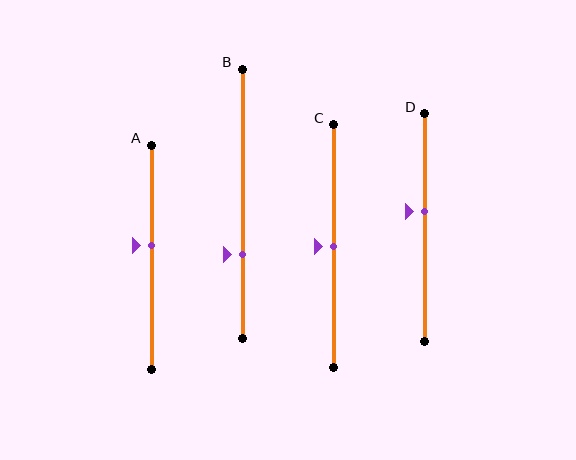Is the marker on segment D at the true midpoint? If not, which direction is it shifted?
No, the marker on segment D is shifted upward by about 7% of the segment length.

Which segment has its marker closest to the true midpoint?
Segment C has its marker closest to the true midpoint.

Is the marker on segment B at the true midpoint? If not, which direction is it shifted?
No, the marker on segment B is shifted downward by about 19% of the segment length.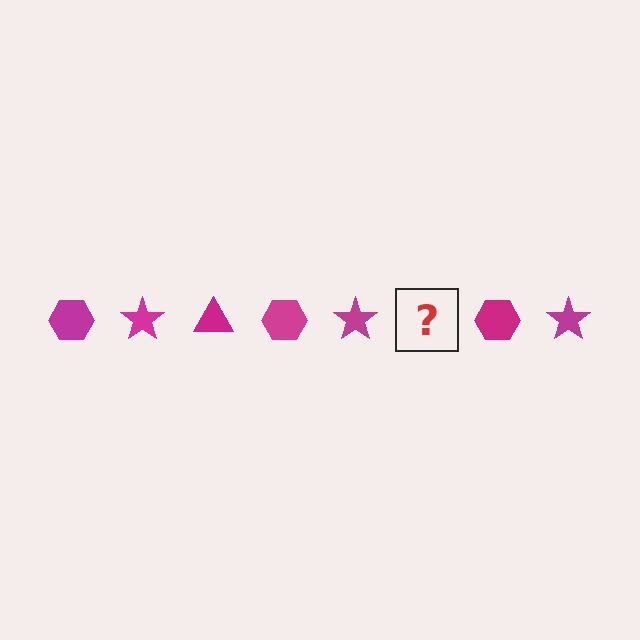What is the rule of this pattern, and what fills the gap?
The rule is that the pattern cycles through hexagon, star, triangle shapes in magenta. The gap should be filled with a magenta triangle.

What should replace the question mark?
The question mark should be replaced with a magenta triangle.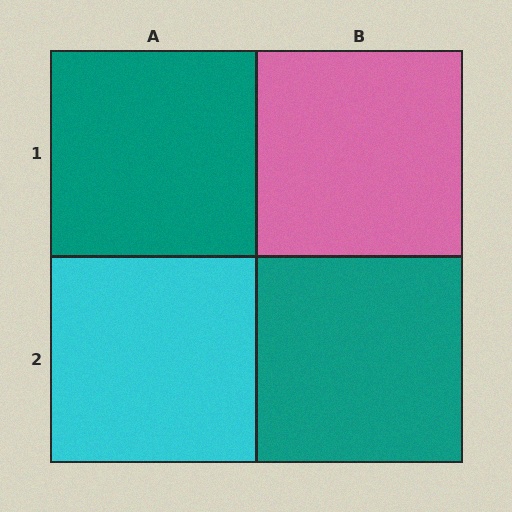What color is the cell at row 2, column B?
Teal.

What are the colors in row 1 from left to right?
Teal, pink.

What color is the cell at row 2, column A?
Cyan.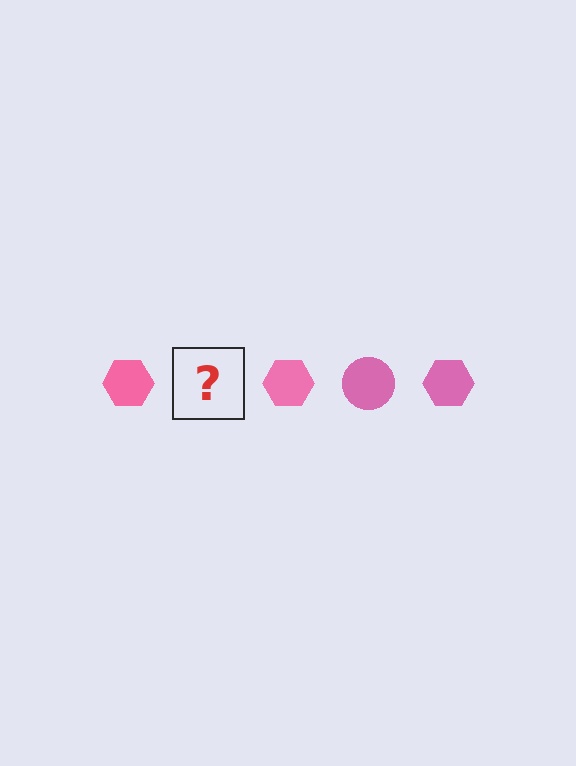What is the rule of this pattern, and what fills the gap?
The rule is that the pattern cycles through hexagon, circle shapes in pink. The gap should be filled with a pink circle.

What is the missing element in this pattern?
The missing element is a pink circle.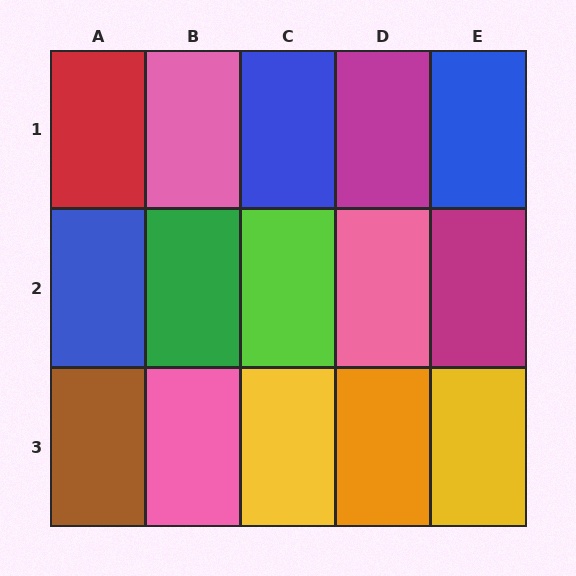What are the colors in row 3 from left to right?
Brown, pink, yellow, orange, yellow.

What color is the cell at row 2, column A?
Blue.